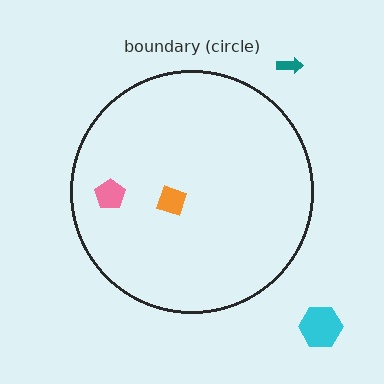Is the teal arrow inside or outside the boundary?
Outside.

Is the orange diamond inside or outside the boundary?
Inside.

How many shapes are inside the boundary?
2 inside, 2 outside.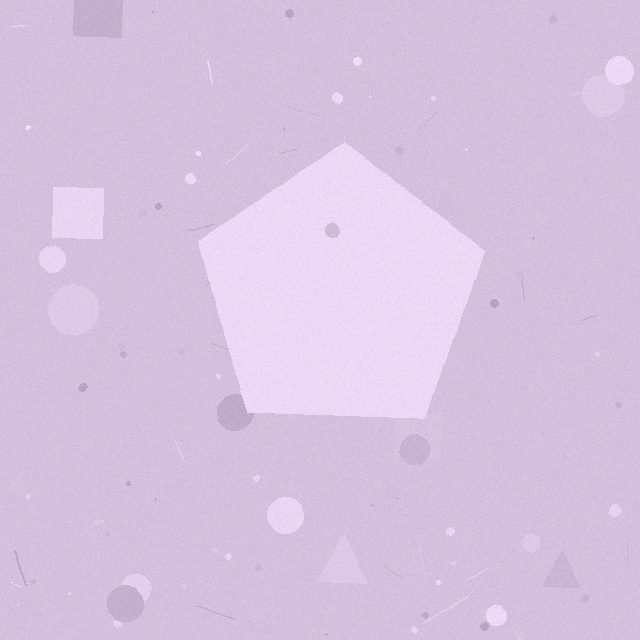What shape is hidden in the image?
A pentagon is hidden in the image.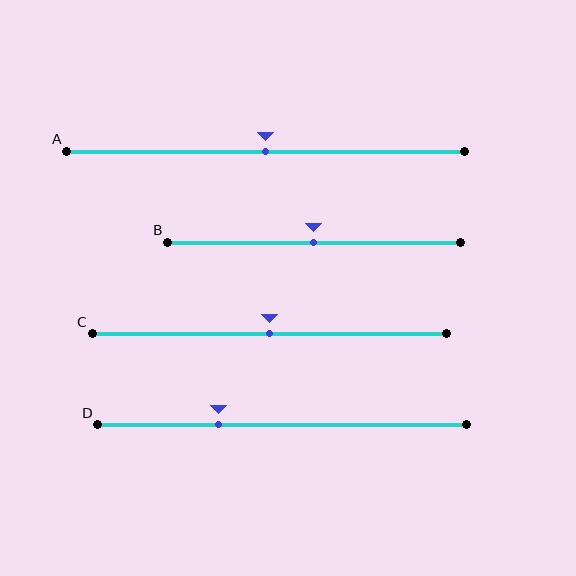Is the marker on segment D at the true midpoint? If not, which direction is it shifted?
No, the marker on segment D is shifted to the left by about 17% of the segment length.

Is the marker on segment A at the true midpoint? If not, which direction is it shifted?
Yes, the marker on segment A is at the true midpoint.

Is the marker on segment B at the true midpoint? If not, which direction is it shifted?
Yes, the marker on segment B is at the true midpoint.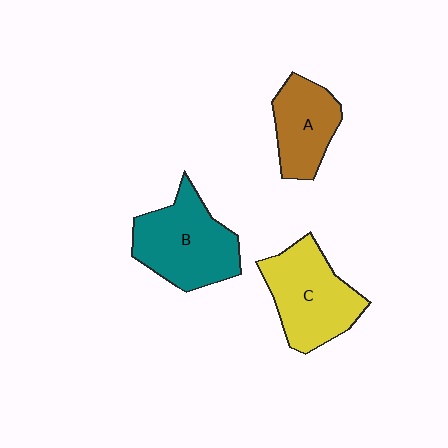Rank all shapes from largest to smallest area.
From largest to smallest: B (teal), C (yellow), A (brown).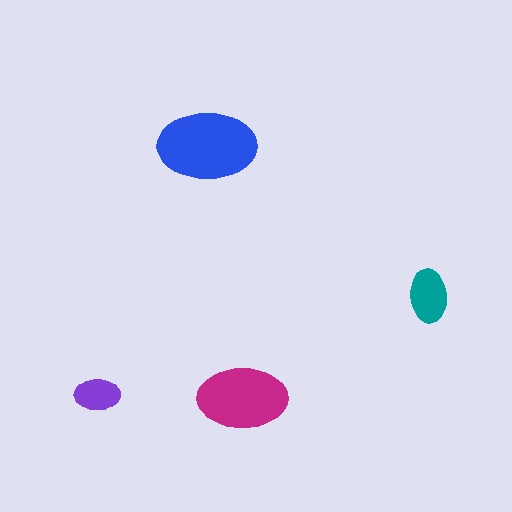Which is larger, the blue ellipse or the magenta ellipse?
The blue one.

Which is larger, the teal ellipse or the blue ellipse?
The blue one.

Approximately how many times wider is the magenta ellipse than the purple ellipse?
About 2 times wider.